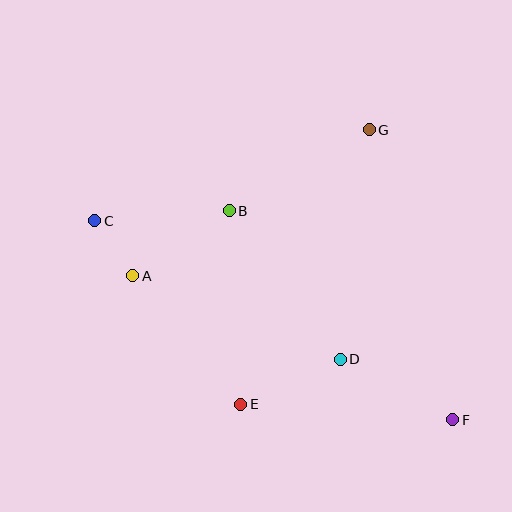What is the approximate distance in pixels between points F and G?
The distance between F and G is approximately 302 pixels.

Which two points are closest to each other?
Points A and C are closest to each other.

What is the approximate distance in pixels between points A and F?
The distance between A and F is approximately 351 pixels.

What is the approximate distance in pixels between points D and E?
The distance between D and E is approximately 109 pixels.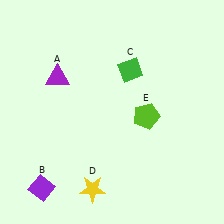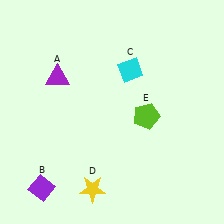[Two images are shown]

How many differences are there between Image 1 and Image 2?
There is 1 difference between the two images.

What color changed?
The diamond (C) changed from green in Image 1 to cyan in Image 2.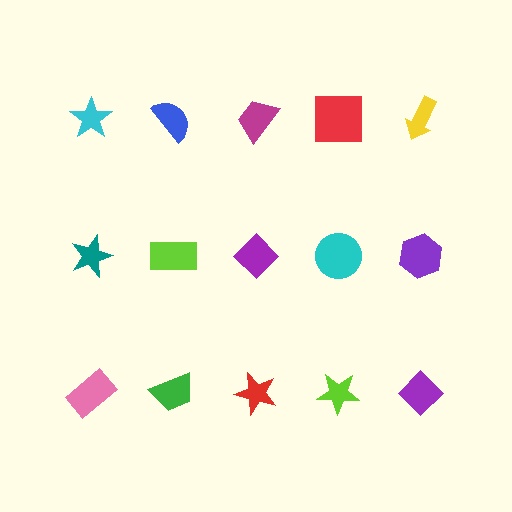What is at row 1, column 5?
A yellow arrow.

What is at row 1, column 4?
A red square.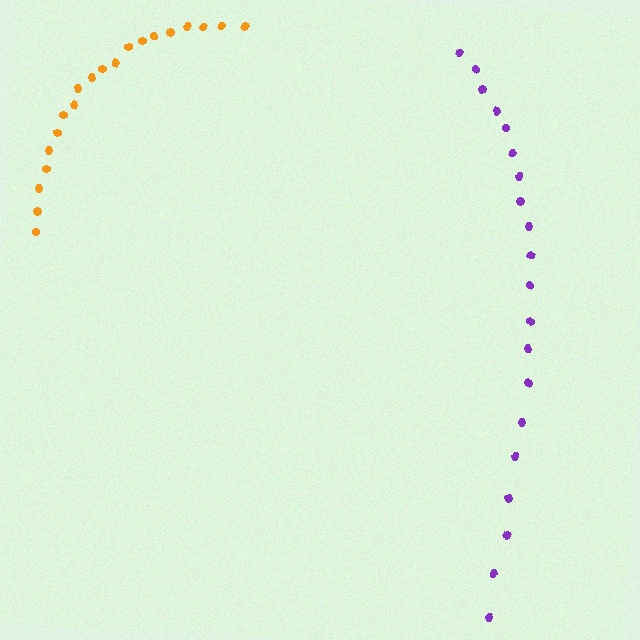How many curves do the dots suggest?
There are 2 distinct paths.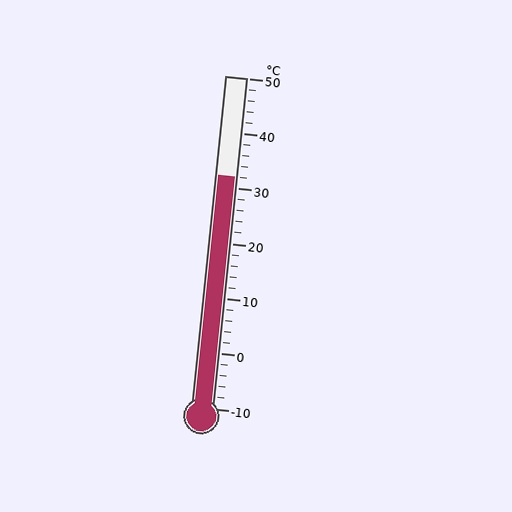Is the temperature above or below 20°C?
The temperature is above 20°C.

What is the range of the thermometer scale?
The thermometer scale ranges from -10°C to 50°C.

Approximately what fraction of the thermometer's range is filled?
The thermometer is filled to approximately 70% of its range.